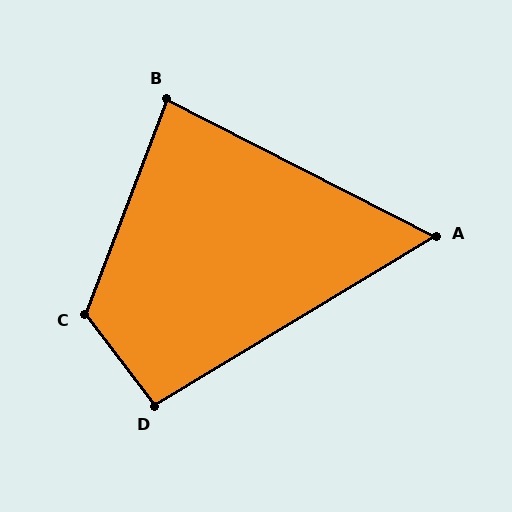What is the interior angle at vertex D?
Approximately 96 degrees (obtuse).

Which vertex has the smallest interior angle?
A, at approximately 58 degrees.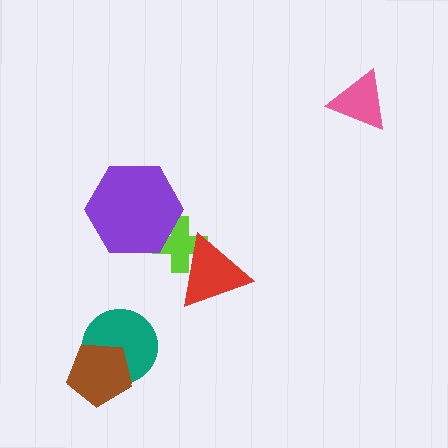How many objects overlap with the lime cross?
2 objects overlap with the lime cross.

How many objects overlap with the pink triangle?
0 objects overlap with the pink triangle.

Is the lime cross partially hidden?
Yes, it is partially covered by another shape.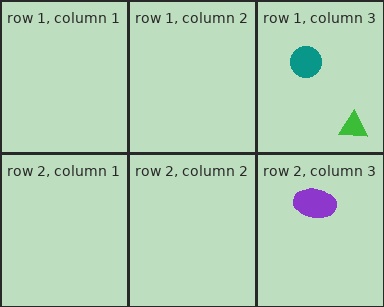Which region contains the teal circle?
The row 1, column 3 region.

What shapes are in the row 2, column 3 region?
The purple ellipse.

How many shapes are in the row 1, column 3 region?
2.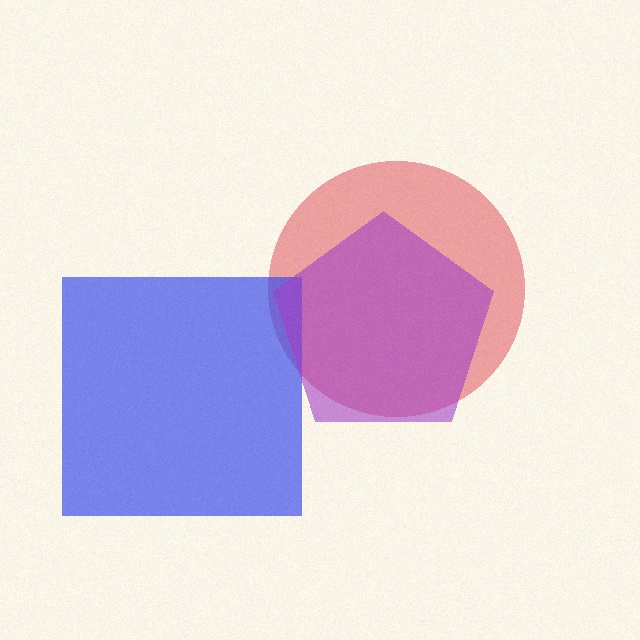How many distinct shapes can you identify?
There are 3 distinct shapes: a red circle, a blue square, a purple pentagon.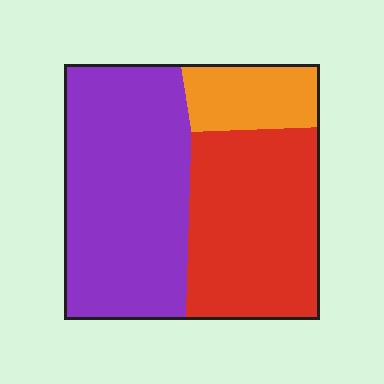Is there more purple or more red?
Purple.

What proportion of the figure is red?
Red takes up about three eighths (3/8) of the figure.